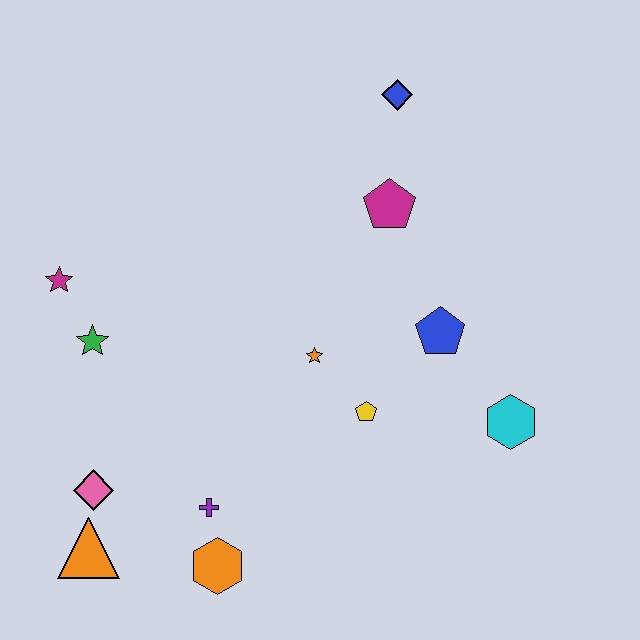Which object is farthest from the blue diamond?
The orange triangle is farthest from the blue diamond.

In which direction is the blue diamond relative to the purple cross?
The blue diamond is above the purple cross.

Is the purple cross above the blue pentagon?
No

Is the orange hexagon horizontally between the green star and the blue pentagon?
Yes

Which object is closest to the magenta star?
The green star is closest to the magenta star.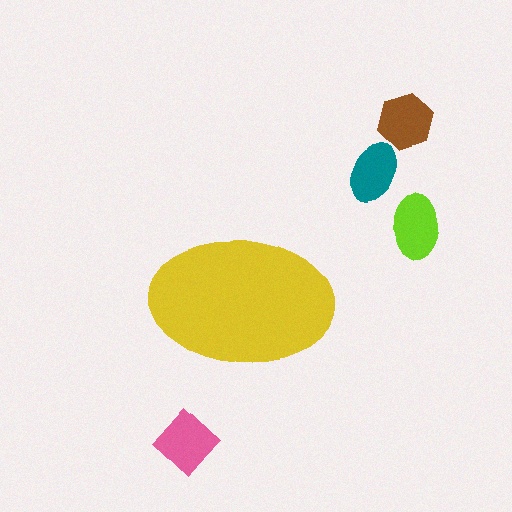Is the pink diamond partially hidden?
No, the pink diamond is fully visible.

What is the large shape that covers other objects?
A yellow ellipse.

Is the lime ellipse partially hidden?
No, the lime ellipse is fully visible.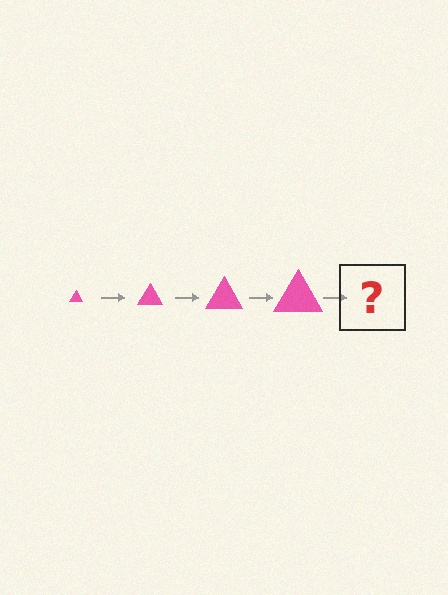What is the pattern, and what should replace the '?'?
The pattern is that the triangle gets progressively larger each step. The '?' should be a pink triangle, larger than the previous one.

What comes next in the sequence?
The next element should be a pink triangle, larger than the previous one.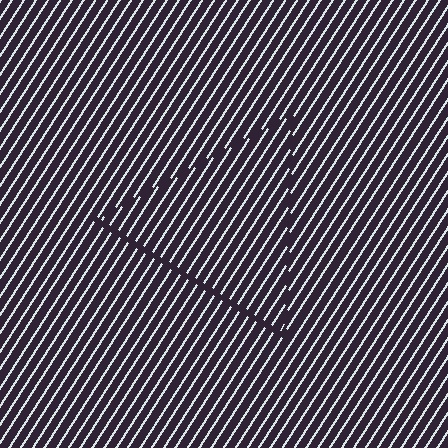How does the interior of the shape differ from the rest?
The interior of the shape contains the same grating, shifted by half a period — the contour is defined by the phase discontinuity where line-ends from the inner and outer gratings abut.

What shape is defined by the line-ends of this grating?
An illusory triangle. The interior of the shape contains the same grating, shifted by half a period — the contour is defined by the phase discontinuity where line-ends from the inner and outer gratings abut.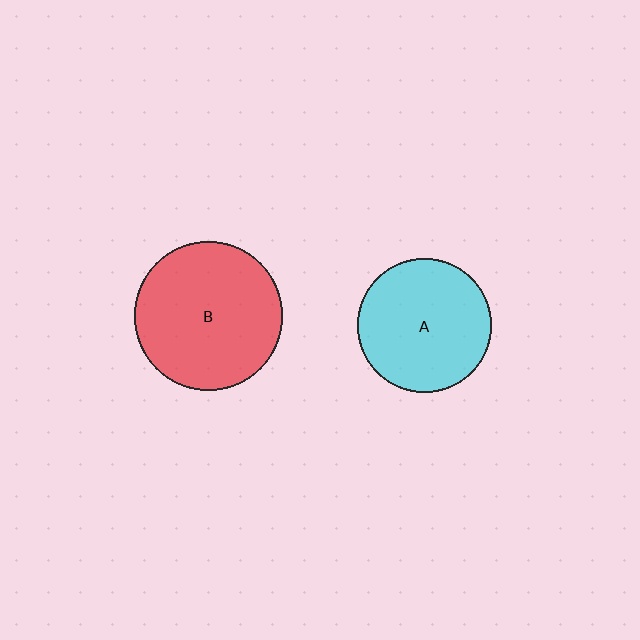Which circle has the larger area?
Circle B (red).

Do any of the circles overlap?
No, none of the circles overlap.